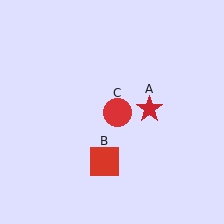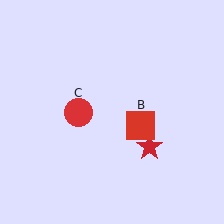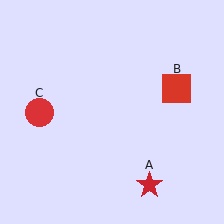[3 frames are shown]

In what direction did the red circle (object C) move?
The red circle (object C) moved left.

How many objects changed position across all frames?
3 objects changed position: red star (object A), red square (object B), red circle (object C).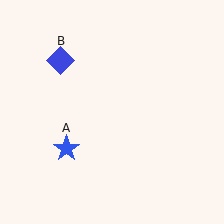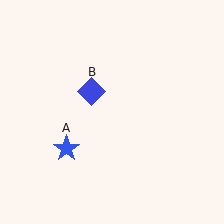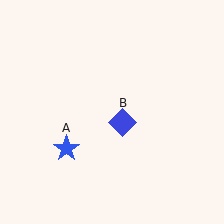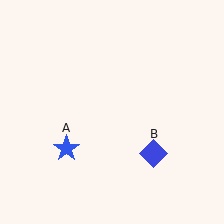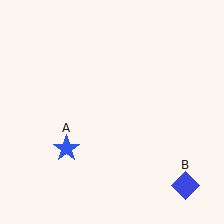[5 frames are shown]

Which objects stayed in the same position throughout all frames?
Blue star (object A) remained stationary.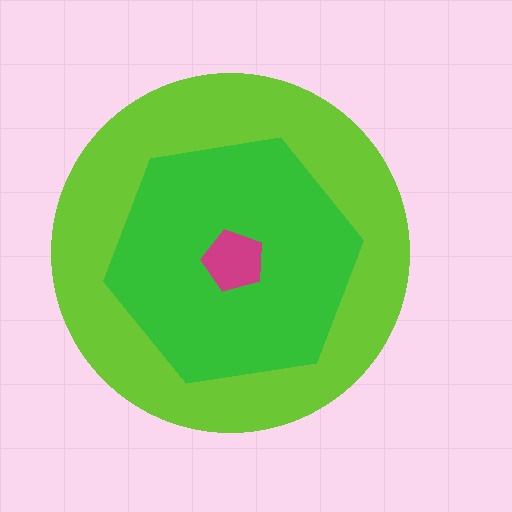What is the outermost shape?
The lime circle.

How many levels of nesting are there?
3.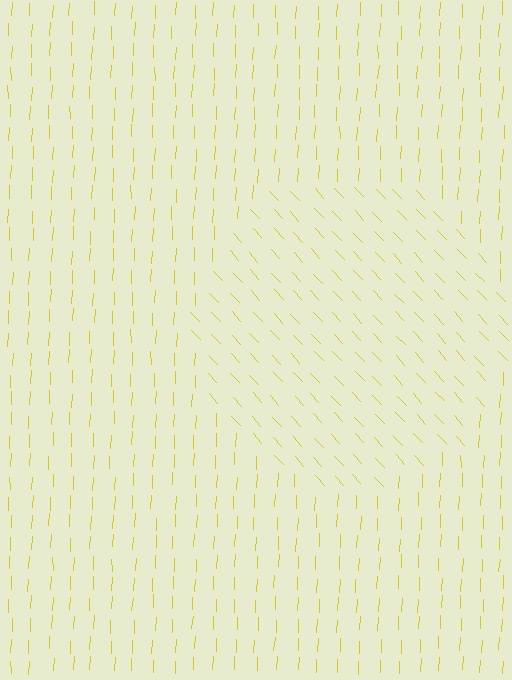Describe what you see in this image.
The image is filled with small yellow line segments. A circle region in the image has lines oriented differently from the surrounding lines, creating a visible texture boundary.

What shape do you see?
I see a circle.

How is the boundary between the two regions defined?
The boundary is defined purely by a change in line orientation (approximately 45 degrees difference). All lines are the same color and thickness.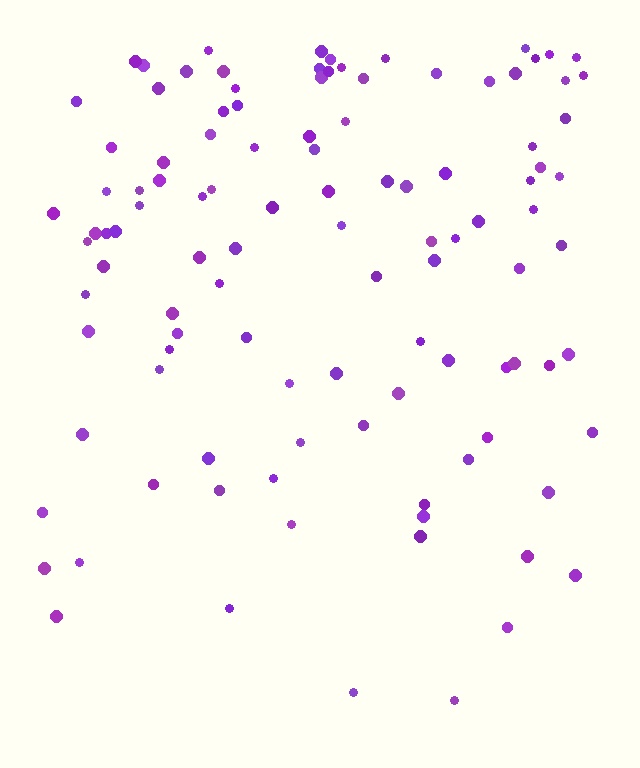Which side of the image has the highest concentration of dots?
The top.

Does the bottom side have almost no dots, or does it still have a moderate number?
Still a moderate number, just noticeably fewer than the top.